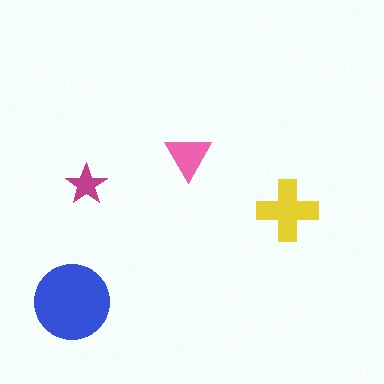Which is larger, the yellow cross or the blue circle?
The blue circle.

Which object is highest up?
The pink triangle is topmost.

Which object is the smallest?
The magenta star.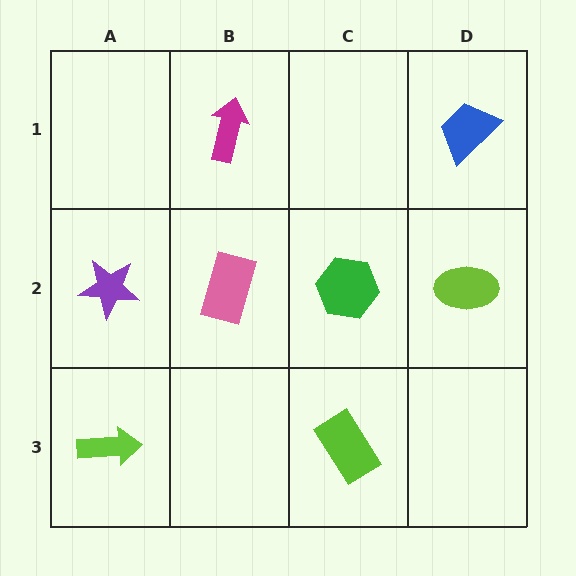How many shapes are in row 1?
2 shapes.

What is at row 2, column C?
A green hexagon.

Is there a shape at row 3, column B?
No, that cell is empty.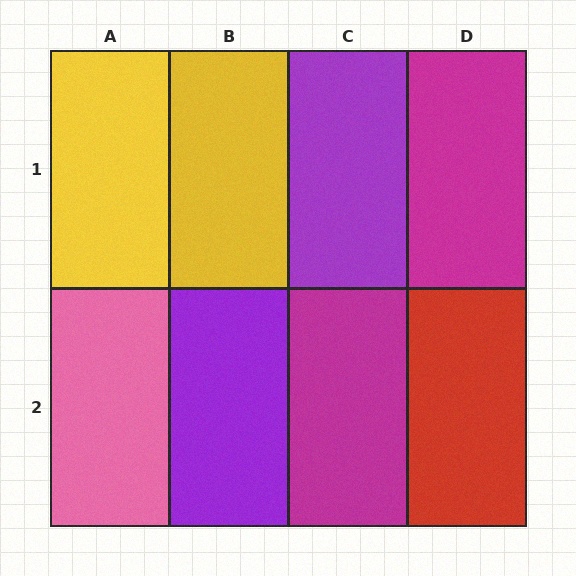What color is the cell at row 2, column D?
Red.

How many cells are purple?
2 cells are purple.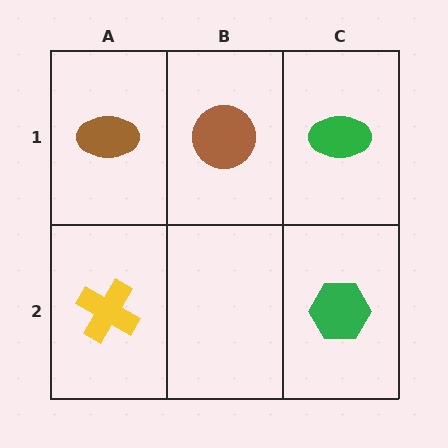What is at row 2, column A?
A yellow cross.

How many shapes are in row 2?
2 shapes.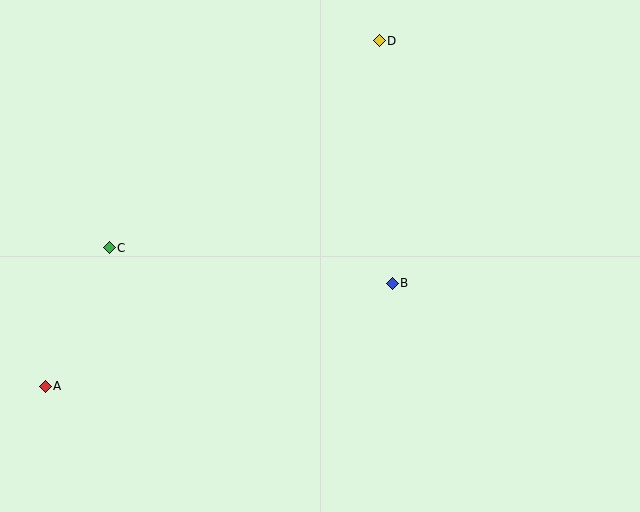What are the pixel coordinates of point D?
Point D is at (379, 41).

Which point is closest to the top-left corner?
Point C is closest to the top-left corner.